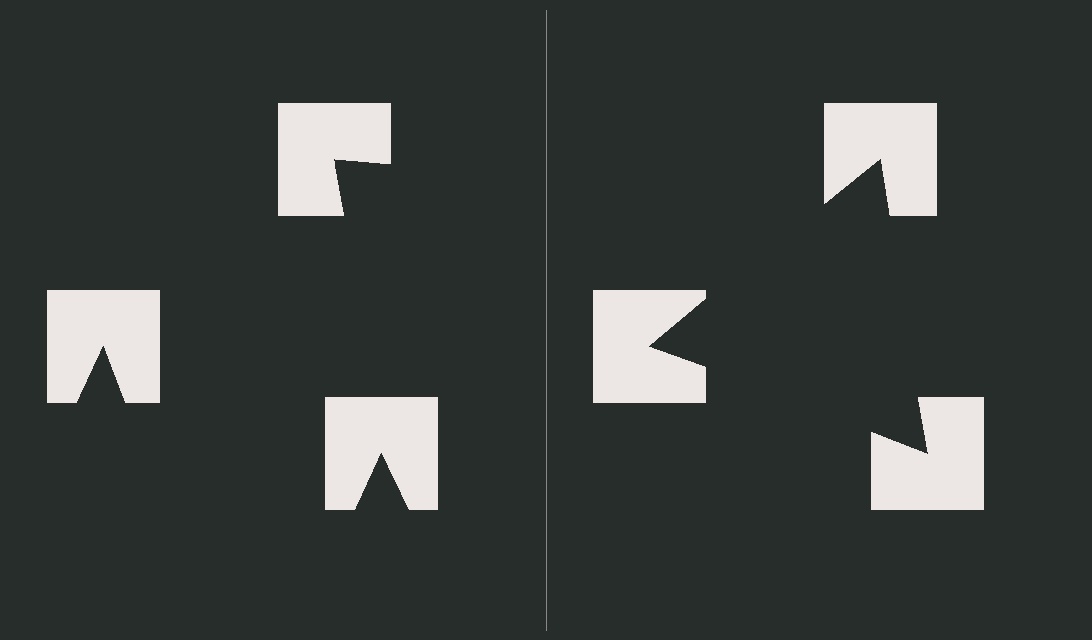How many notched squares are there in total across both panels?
6 — 3 on each side.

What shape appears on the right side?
An illusory triangle.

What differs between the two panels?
The notched squares are positioned identically on both sides; only the wedge orientations differ. On the right they align to a triangle; on the left they are misaligned.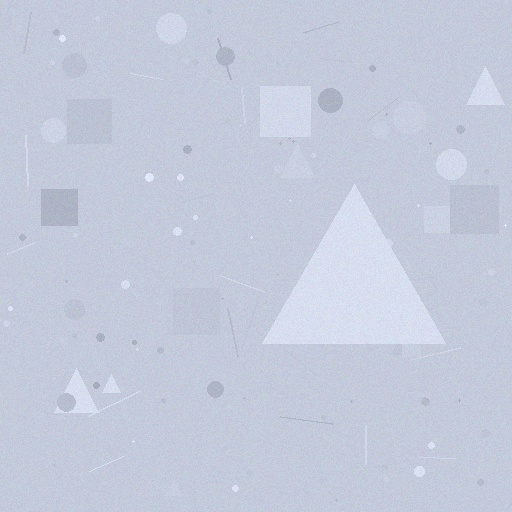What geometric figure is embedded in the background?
A triangle is embedded in the background.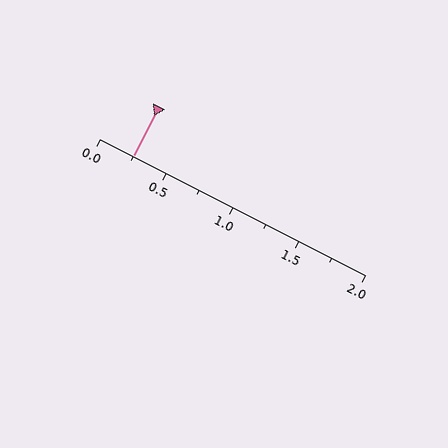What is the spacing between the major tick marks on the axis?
The major ticks are spaced 0.5 apart.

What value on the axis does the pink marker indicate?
The marker indicates approximately 0.25.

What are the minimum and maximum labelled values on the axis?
The axis runs from 0.0 to 2.0.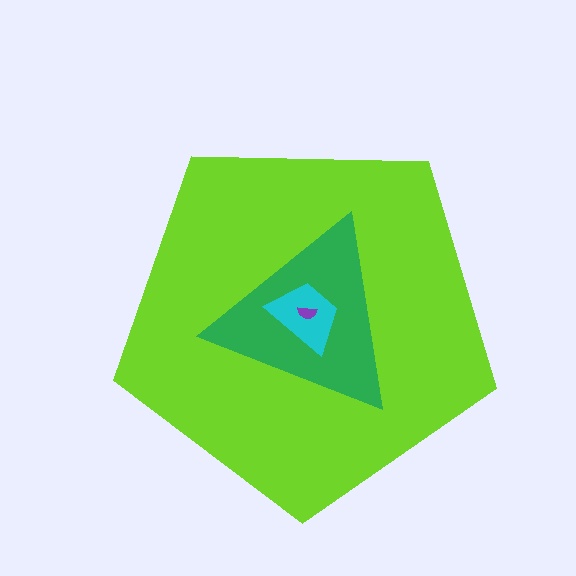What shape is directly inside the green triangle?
The cyan trapezoid.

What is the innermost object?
The purple semicircle.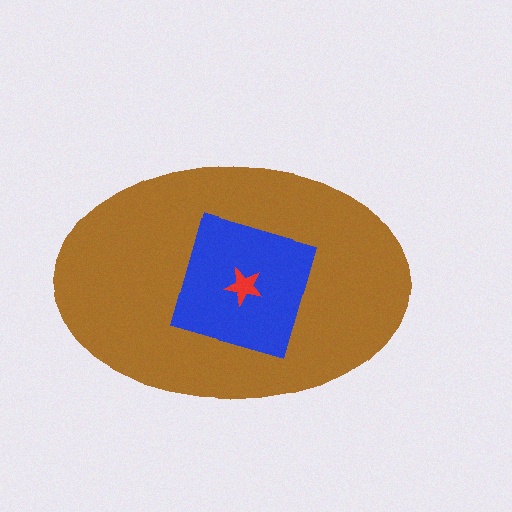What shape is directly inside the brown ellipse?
The blue diamond.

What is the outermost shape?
The brown ellipse.